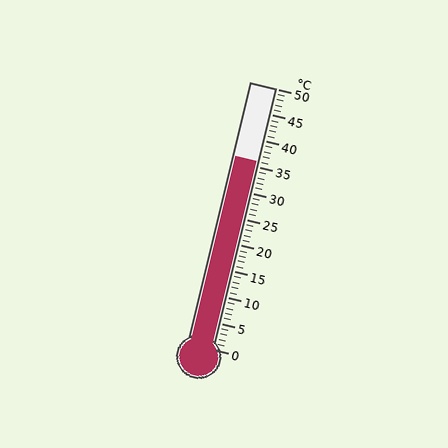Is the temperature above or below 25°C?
The temperature is above 25°C.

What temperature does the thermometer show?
The thermometer shows approximately 36°C.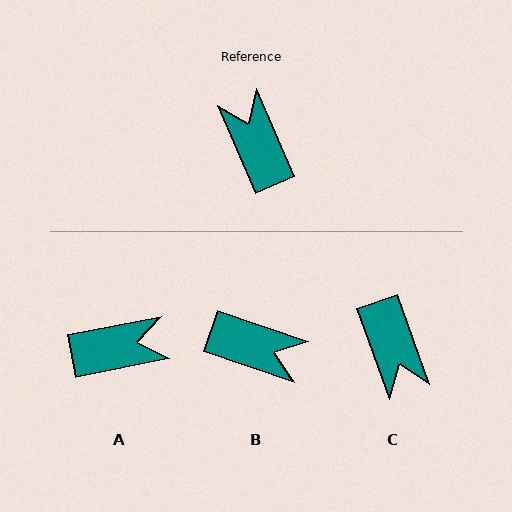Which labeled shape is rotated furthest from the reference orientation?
C, about 176 degrees away.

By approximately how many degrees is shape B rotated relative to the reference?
Approximately 132 degrees clockwise.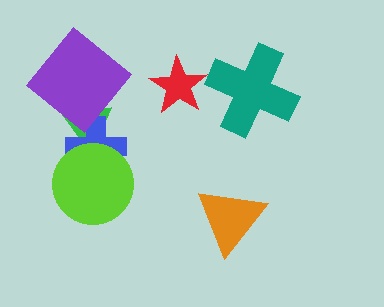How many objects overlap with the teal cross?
0 objects overlap with the teal cross.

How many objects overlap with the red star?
0 objects overlap with the red star.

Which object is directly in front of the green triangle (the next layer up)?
The blue cross is directly in front of the green triangle.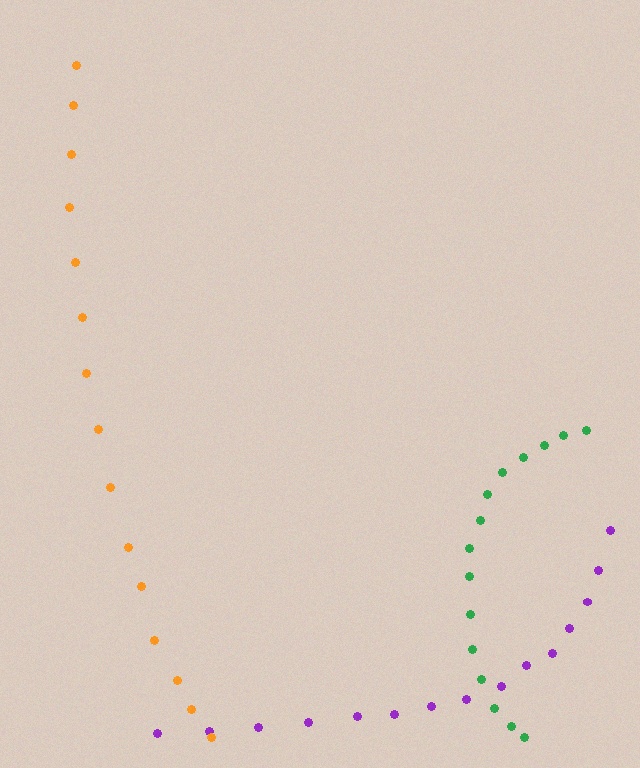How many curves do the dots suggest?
There are 3 distinct paths.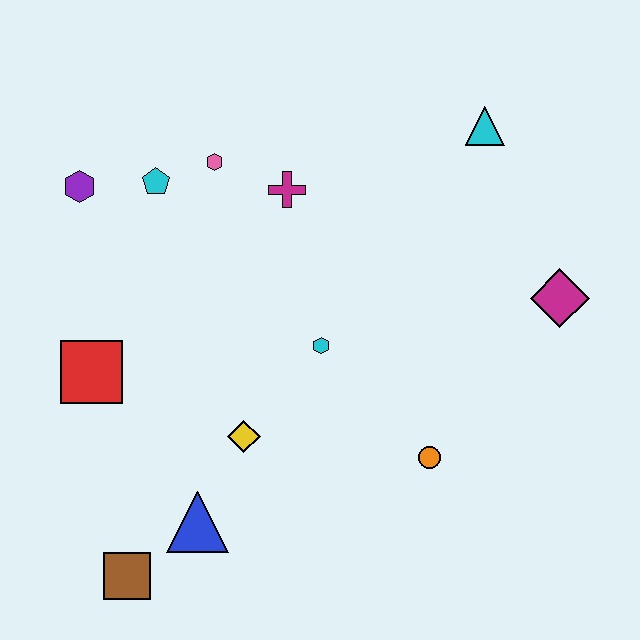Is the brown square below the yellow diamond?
Yes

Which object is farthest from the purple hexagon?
The magenta diamond is farthest from the purple hexagon.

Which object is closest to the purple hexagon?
The cyan pentagon is closest to the purple hexagon.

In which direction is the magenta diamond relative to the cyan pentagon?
The magenta diamond is to the right of the cyan pentagon.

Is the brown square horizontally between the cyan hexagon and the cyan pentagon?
No